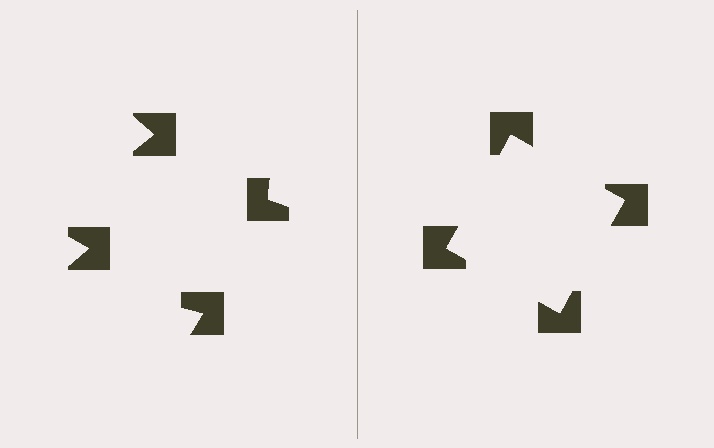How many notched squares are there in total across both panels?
8 — 4 on each side.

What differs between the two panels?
The notched squares are positioned identically on both sides; only the wedge orientations differ. On the right they align to a square; on the left they are misaligned.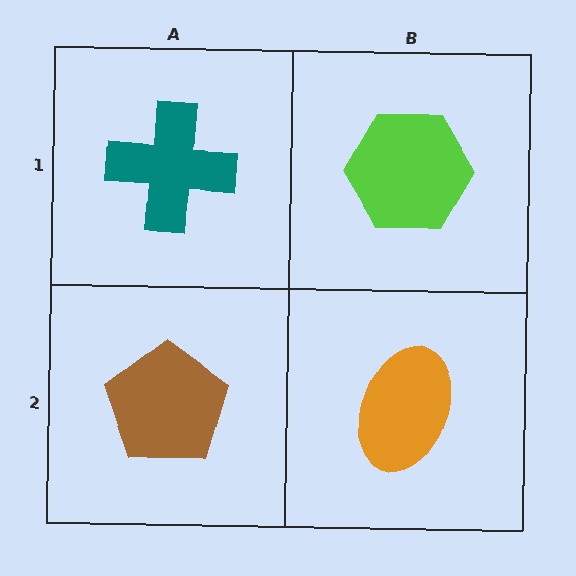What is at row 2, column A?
A brown pentagon.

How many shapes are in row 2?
2 shapes.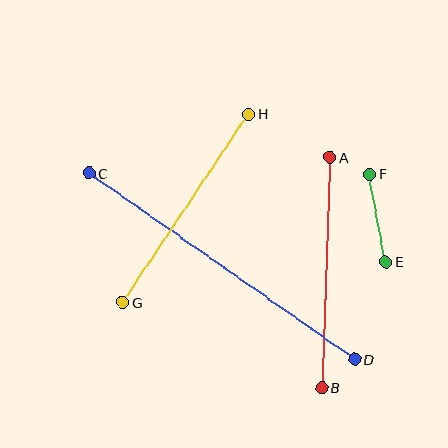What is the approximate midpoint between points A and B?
The midpoint is at approximately (326, 272) pixels.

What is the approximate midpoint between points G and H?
The midpoint is at approximately (186, 208) pixels.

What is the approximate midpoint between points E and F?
The midpoint is at approximately (378, 218) pixels.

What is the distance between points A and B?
The distance is approximately 231 pixels.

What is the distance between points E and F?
The distance is approximately 89 pixels.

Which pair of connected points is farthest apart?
Points C and D are farthest apart.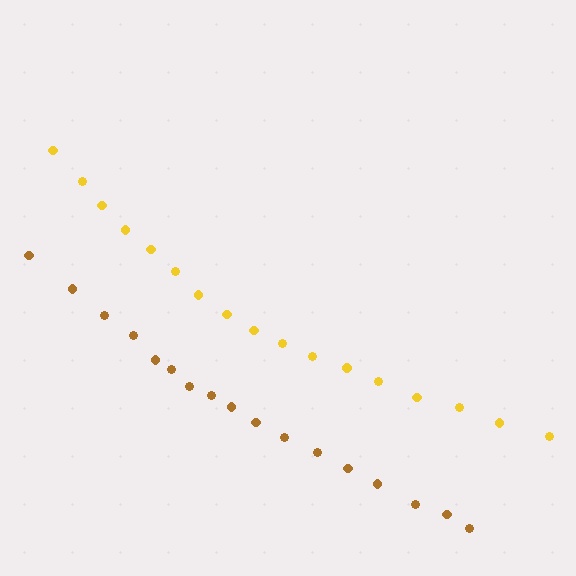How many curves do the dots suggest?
There are 2 distinct paths.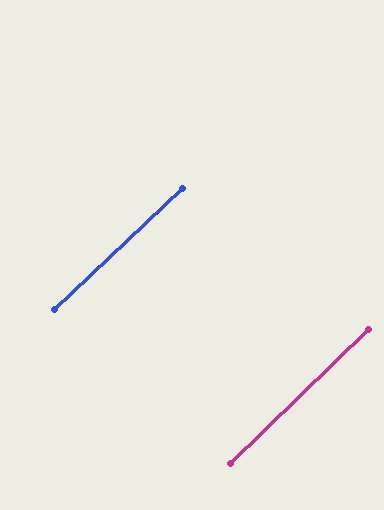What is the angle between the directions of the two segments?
Approximately 1 degree.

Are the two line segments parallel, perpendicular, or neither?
Parallel — their directions differ by only 1.0°.